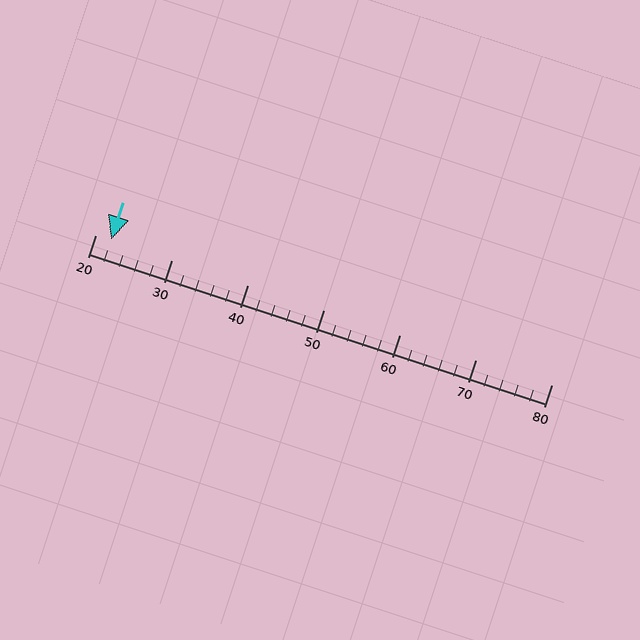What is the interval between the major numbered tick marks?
The major tick marks are spaced 10 units apart.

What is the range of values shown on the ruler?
The ruler shows values from 20 to 80.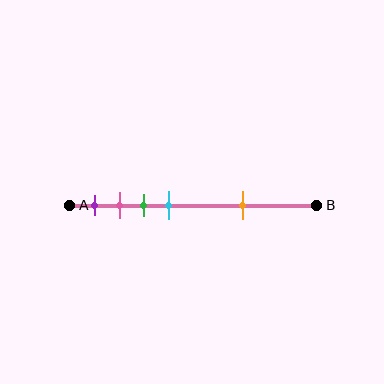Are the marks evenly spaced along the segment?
No, the marks are not evenly spaced.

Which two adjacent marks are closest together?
The pink and green marks are the closest adjacent pair.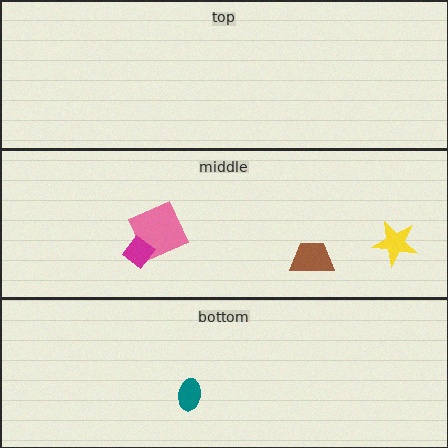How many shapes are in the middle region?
4.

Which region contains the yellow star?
The middle region.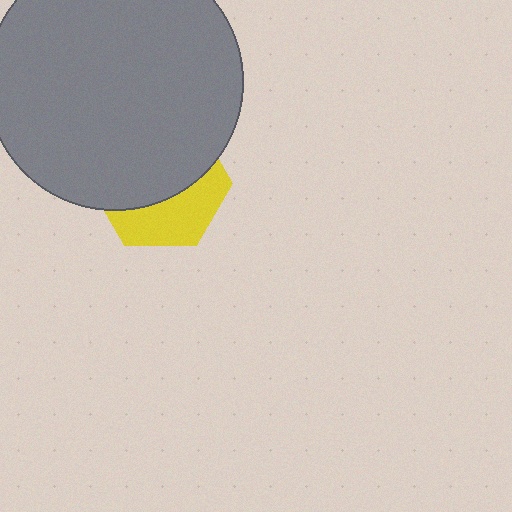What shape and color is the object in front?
The object in front is a gray circle.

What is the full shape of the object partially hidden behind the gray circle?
The partially hidden object is a yellow hexagon.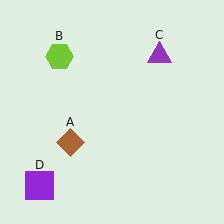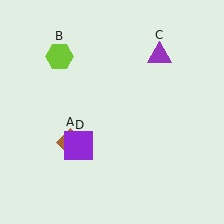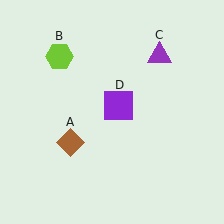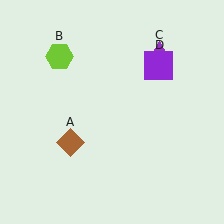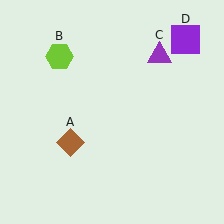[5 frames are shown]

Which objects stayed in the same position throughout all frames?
Brown diamond (object A) and lime hexagon (object B) and purple triangle (object C) remained stationary.